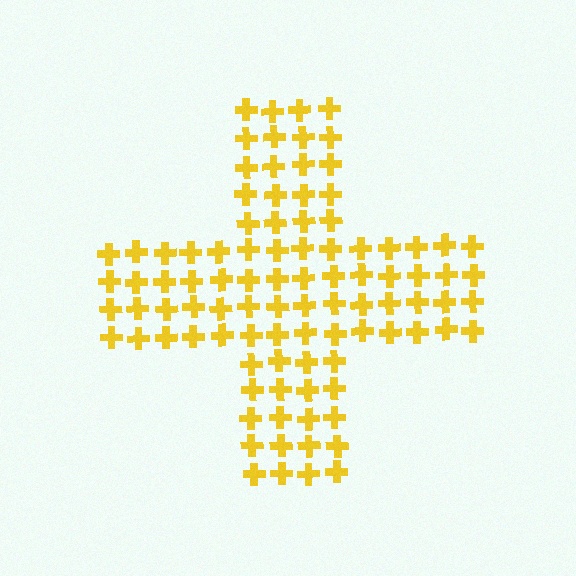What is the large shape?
The large shape is a cross.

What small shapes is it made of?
It is made of small crosses.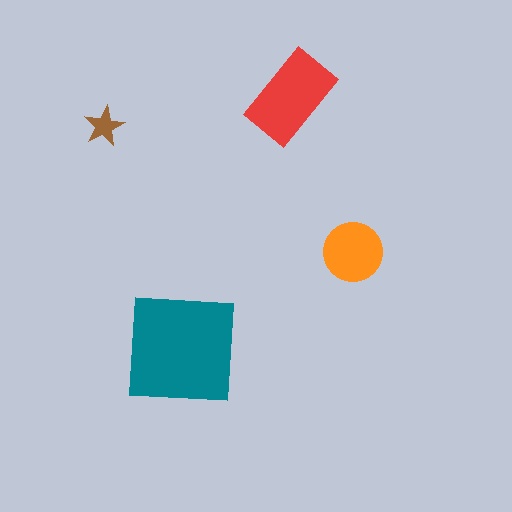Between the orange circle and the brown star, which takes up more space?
The orange circle.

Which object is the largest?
The teal square.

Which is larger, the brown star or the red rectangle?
The red rectangle.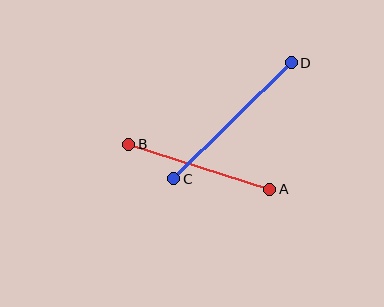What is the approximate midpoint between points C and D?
The midpoint is at approximately (232, 121) pixels.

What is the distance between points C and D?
The distance is approximately 165 pixels.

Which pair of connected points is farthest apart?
Points C and D are farthest apart.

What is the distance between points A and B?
The distance is approximately 148 pixels.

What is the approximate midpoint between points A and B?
The midpoint is at approximately (199, 167) pixels.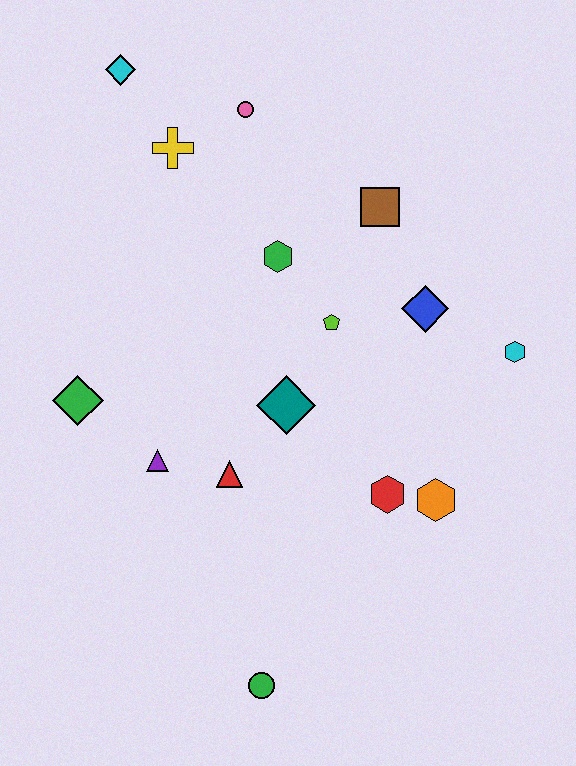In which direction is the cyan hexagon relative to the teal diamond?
The cyan hexagon is to the right of the teal diamond.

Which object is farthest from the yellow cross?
The green circle is farthest from the yellow cross.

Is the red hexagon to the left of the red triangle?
No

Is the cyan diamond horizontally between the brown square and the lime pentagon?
No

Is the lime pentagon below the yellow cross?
Yes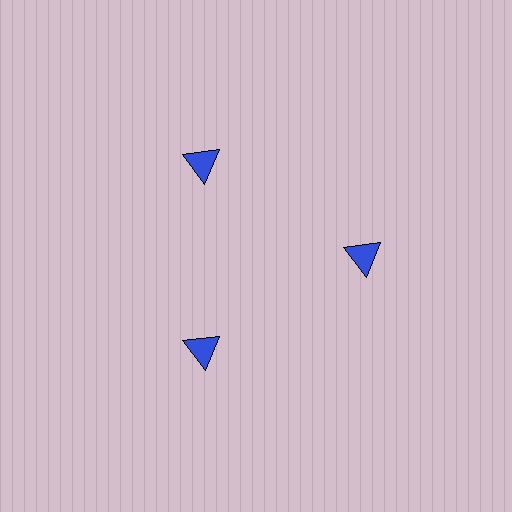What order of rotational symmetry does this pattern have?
This pattern has 3-fold rotational symmetry.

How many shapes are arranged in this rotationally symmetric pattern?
There are 3 shapes, arranged in 3 groups of 1.